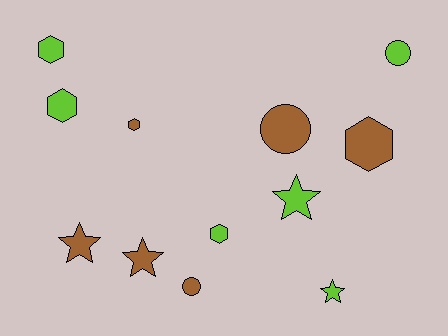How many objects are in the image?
There are 12 objects.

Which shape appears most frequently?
Hexagon, with 5 objects.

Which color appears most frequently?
Lime, with 6 objects.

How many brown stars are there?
There are 2 brown stars.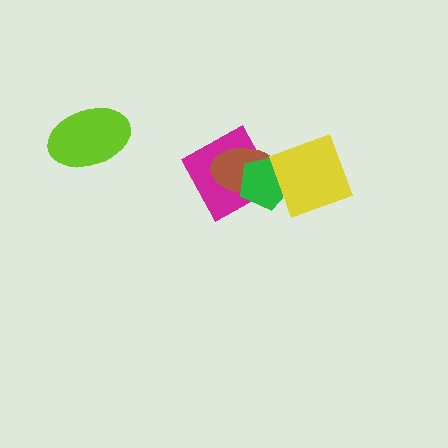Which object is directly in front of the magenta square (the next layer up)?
The brown ellipse is directly in front of the magenta square.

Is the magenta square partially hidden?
Yes, it is partially covered by another shape.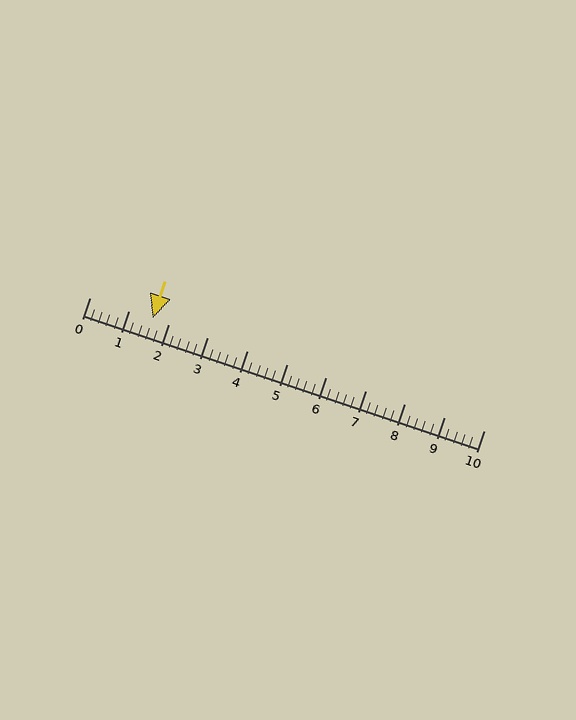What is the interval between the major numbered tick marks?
The major tick marks are spaced 1 units apart.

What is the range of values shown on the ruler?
The ruler shows values from 0 to 10.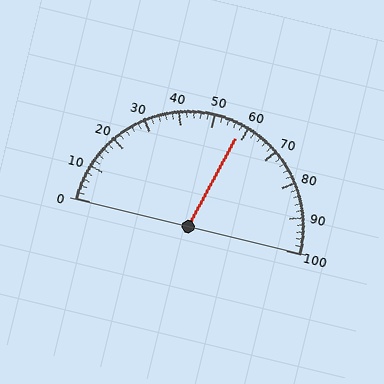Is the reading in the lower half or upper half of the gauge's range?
The reading is in the upper half of the range (0 to 100).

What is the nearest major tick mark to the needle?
The nearest major tick mark is 60.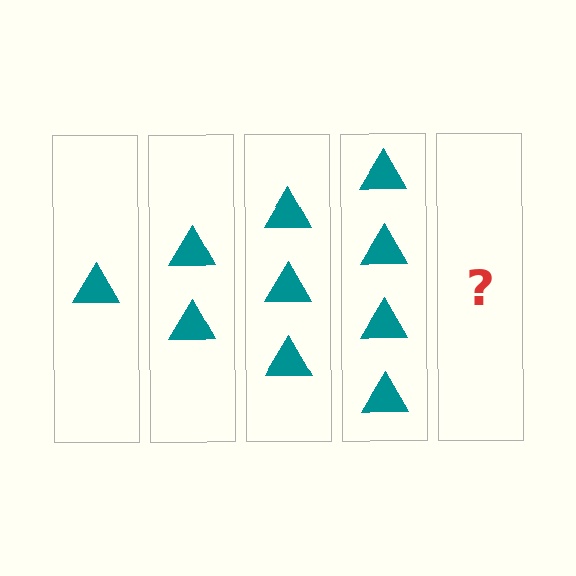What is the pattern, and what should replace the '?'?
The pattern is that each step adds one more triangle. The '?' should be 5 triangles.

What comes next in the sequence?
The next element should be 5 triangles.